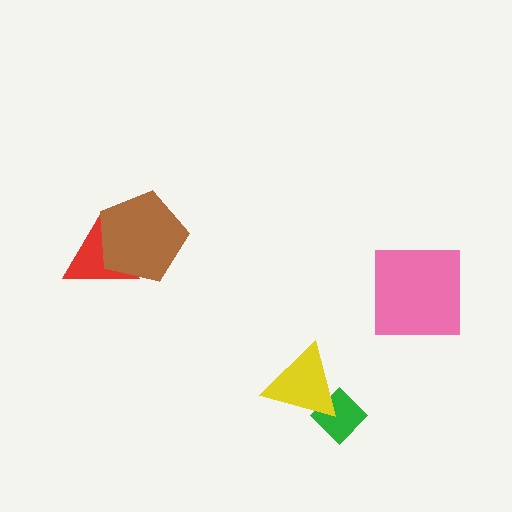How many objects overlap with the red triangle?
1 object overlaps with the red triangle.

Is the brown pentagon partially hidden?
No, no other shape covers it.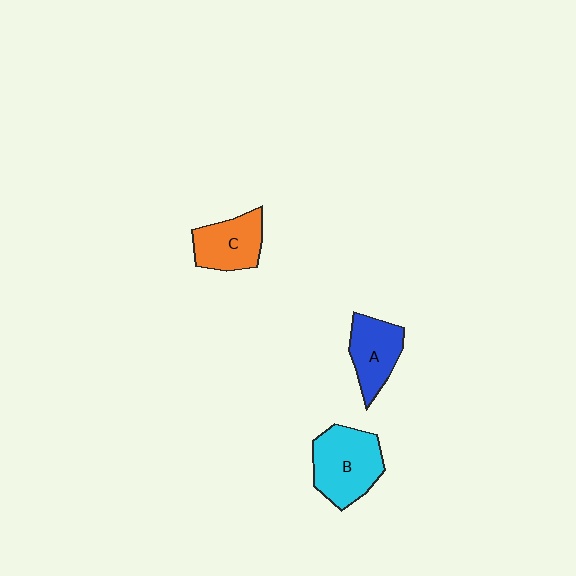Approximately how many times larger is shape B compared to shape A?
Approximately 1.4 times.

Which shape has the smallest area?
Shape A (blue).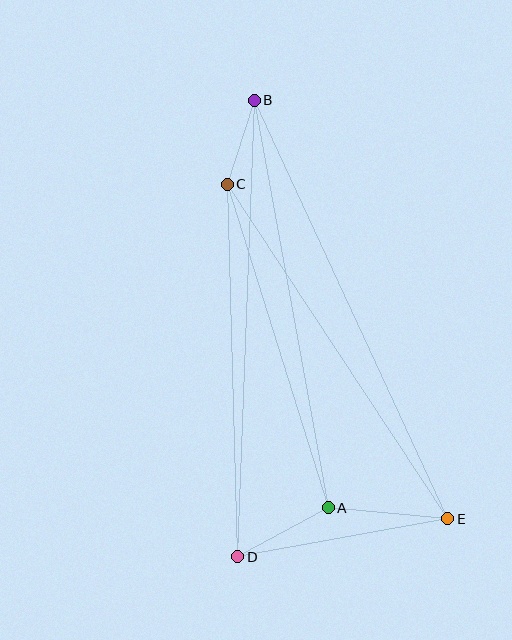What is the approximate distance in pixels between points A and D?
The distance between A and D is approximately 103 pixels.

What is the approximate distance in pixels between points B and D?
The distance between B and D is approximately 457 pixels.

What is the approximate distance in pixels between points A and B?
The distance between A and B is approximately 414 pixels.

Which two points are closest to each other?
Points B and C are closest to each other.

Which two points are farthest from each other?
Points B and E are farthest from each other.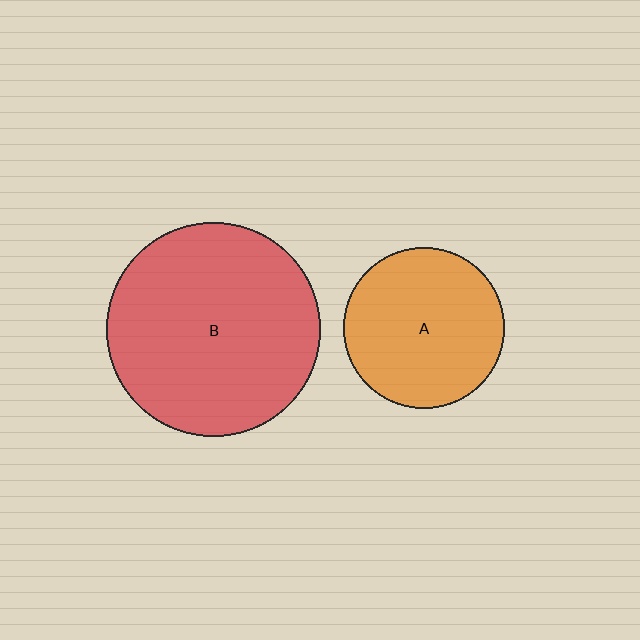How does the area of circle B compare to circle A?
Approximately 1.8 times.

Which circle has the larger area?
Circle B (red).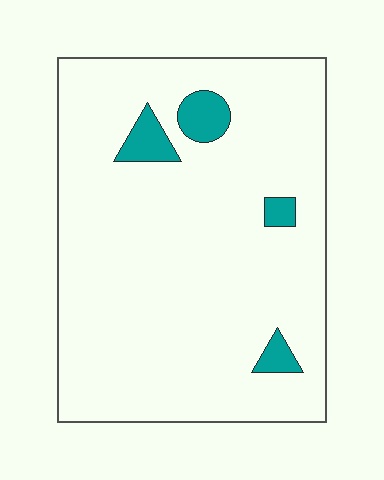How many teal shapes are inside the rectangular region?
4.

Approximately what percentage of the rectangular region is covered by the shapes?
Approximately 5%.